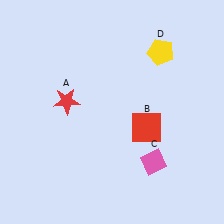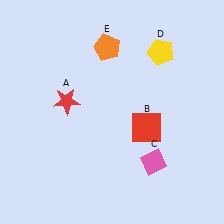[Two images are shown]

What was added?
An orange pentagon (E) was added in Image 2.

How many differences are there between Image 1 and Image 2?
There is 1 difference between the two images.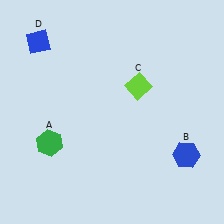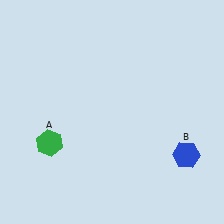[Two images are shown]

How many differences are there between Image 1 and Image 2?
There are 2 differences between the two images.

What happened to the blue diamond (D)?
The blue diamond (D) was removed in Image 2. It was in the top-left area of Image 1.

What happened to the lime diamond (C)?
The lime diamond (C) was removed in Image 2. It was in the top-right area of Image 1.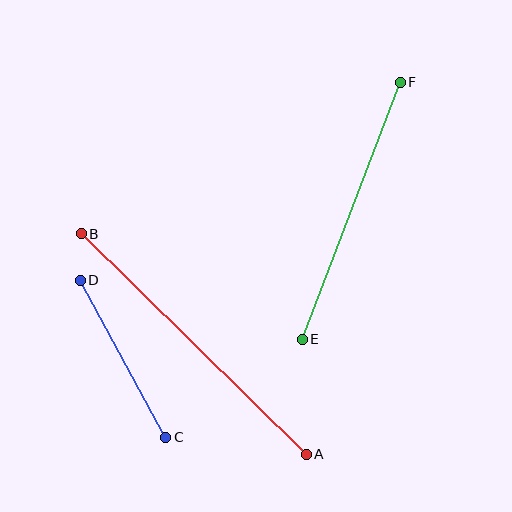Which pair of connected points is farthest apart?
Points A and B are farthest apart.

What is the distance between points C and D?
The distance is approximately 179 pixels.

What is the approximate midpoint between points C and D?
The midpoint is at approximately (123, 359) pixels.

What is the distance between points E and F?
The distance is approximately 275 pixels.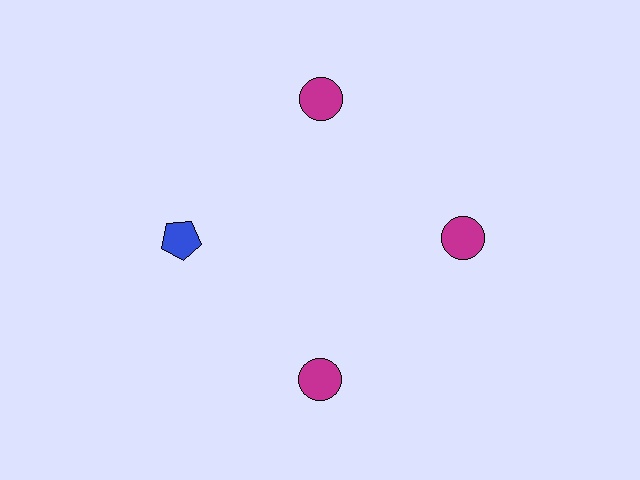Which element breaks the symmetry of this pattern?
The blue pentagon at roughly the 9 o'clock position breaks the symmetry. All other shapes are magenta circles.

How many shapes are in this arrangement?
There are 4 shapes arranged in a ring pattern.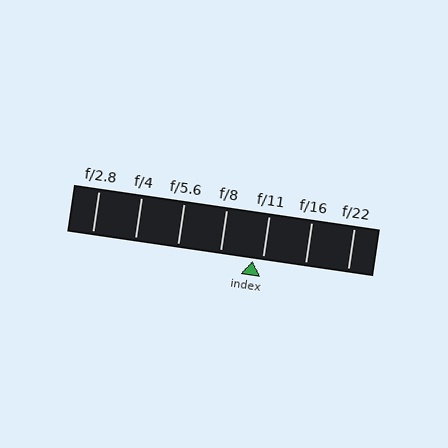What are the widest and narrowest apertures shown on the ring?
The widest aperture shown is f/2.8 and the narrowest is f/22.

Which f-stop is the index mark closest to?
The index mark is closest to f/11.